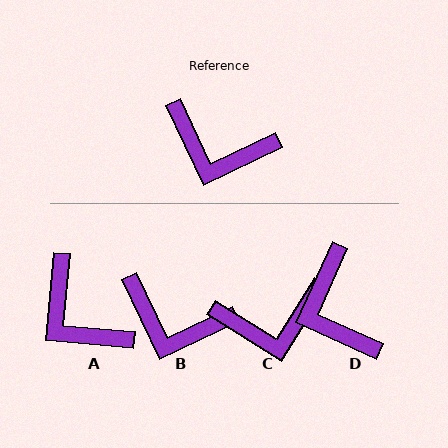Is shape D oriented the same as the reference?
No, it is off by about 50 degrees.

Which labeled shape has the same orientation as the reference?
B.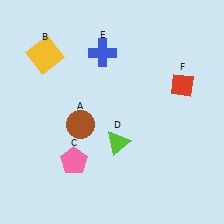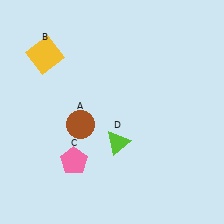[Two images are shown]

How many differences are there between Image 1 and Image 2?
There are 2 differences between the two images.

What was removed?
The red diamond (F), the blue cross (E) were removed in Image 2.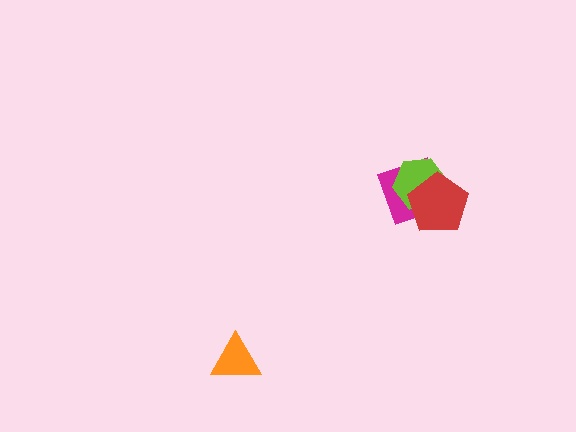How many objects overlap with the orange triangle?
0 objects overlap with the orange triangle.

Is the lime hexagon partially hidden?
Yes, it is partially covered by another shape.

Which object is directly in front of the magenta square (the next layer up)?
The lime hexagon is directly in front of the magenta square.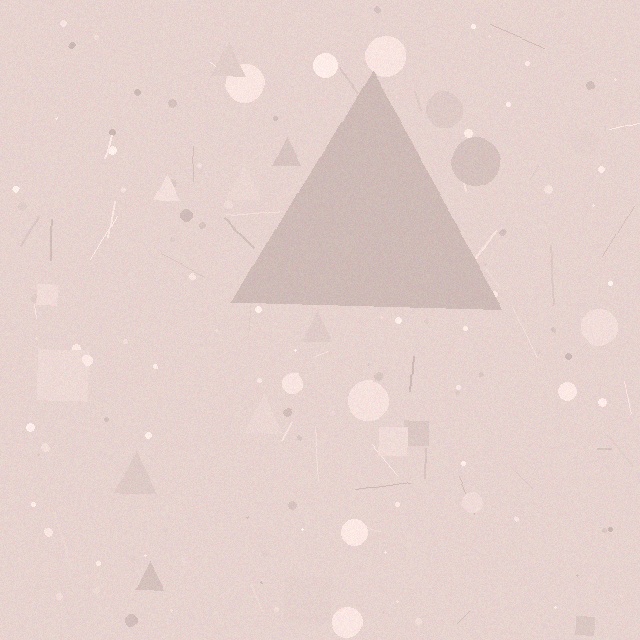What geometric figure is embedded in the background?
A triangle is embedded in the background.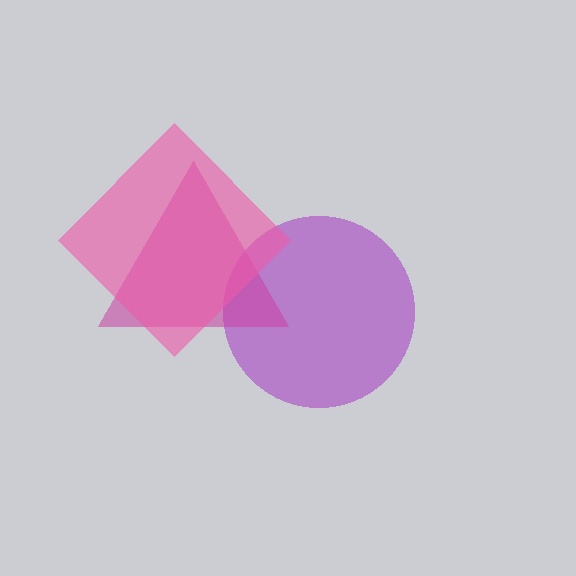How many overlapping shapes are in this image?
There are 3 overlapping shapes in the image.